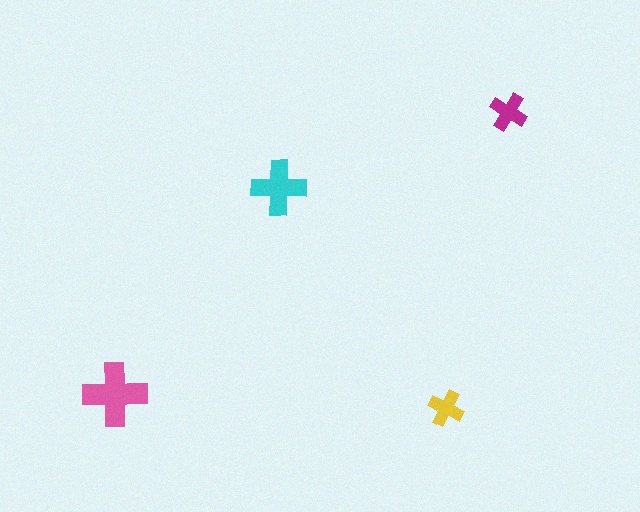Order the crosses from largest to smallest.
the pink one, the cyan one, the magenta one, the yellow one.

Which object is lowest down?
The yellow cross is bottommost.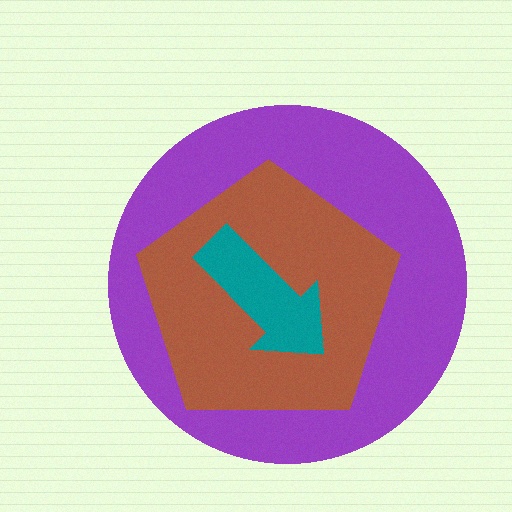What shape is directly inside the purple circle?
The brown pentagon.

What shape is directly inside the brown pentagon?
The teal arrow.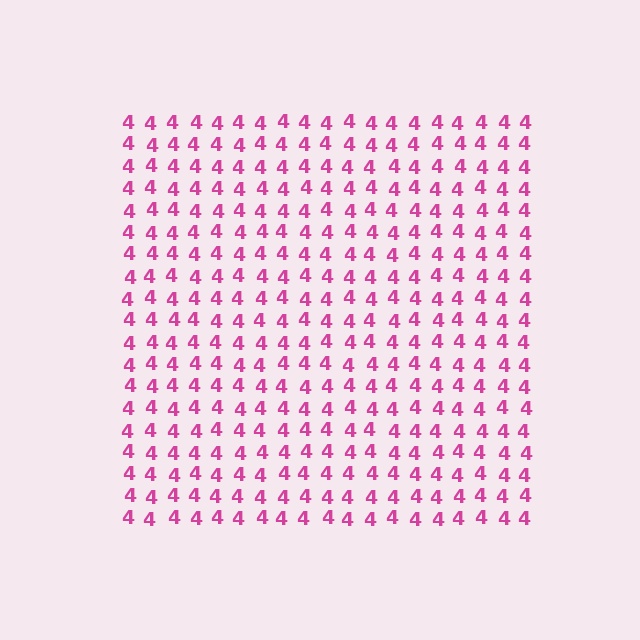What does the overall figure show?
The overall figure shows a square.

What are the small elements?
The small elements are digit 4's.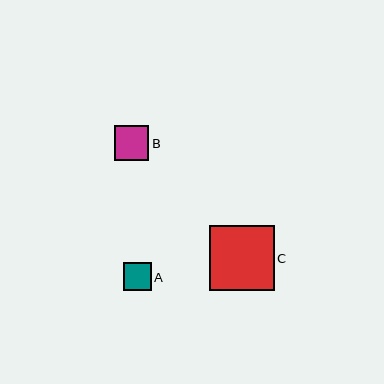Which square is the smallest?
Square A is the smallest with a size of approximately 28 pixels.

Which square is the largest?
Square C is the largest with a size of approximately 64 pixels.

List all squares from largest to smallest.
From largest to smallest: C, B, A.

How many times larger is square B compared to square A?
Square B is approximately 1.2 times the size of square A.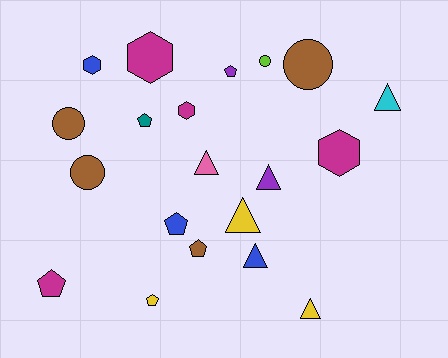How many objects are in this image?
There are 20 objects.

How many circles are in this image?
There are 4 circles.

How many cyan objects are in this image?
There is 1 cyan object.